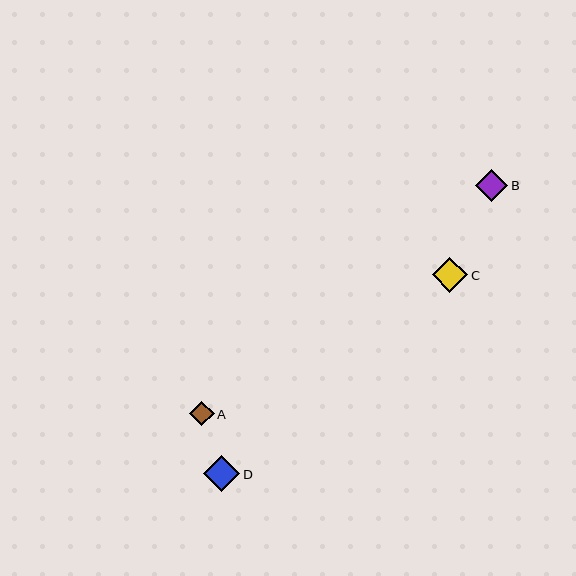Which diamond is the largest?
Diamond D is the largest with a size of approximately 36 pixels.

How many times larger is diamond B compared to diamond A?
Diamond B is approximately 1.3 times the size of diamond A.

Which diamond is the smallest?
Diamond A is the smallest with a size of approximately 24 pixels.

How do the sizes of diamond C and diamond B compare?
Diamond C and diamond B are approximately the same size.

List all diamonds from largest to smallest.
From largest to smallest: D, C, B, A.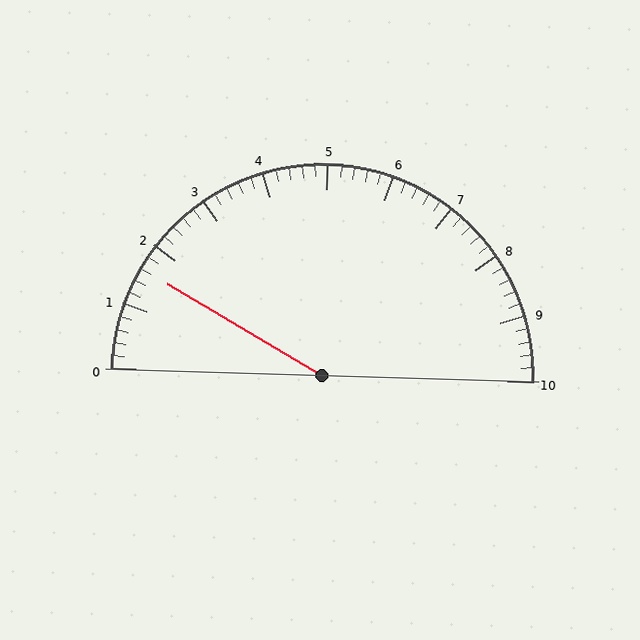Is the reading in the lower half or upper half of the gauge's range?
The reading is in the lower half of the range (0 to 10).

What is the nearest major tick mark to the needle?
The nearest major tick mark is 2.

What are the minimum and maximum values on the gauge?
The gauge ranges from 0 to 10.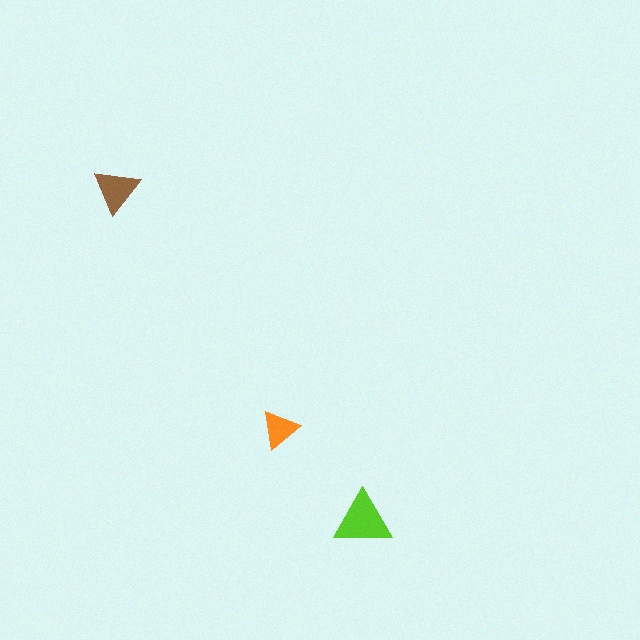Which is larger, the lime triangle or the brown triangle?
The lime one.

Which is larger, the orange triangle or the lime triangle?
The lime one.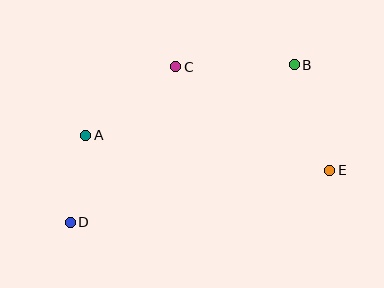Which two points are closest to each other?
Points A and D are closest to each other.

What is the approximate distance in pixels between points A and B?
The distance between A and B is approximately 220 pixels.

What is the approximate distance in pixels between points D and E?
The distance between D and E is approximately 265 pixels.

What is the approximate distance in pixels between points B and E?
The distance between B and E is approximately 111 pixels.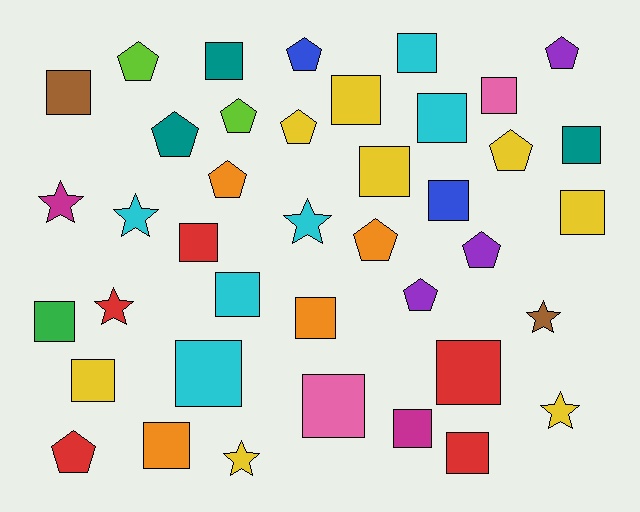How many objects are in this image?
There are 40 objects.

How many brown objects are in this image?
There are 2 brown objects.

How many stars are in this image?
There are 7 stars.